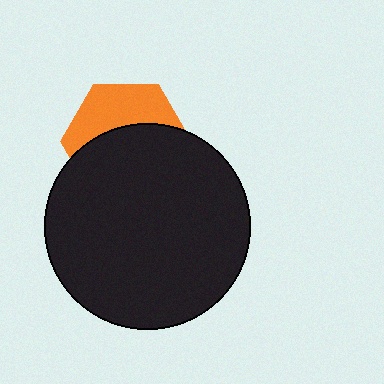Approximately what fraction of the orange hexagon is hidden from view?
Roughly 60% of the orange hexagon is hidden behind the black circle.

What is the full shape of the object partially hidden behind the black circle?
The partially hidden object is an orange hexagon.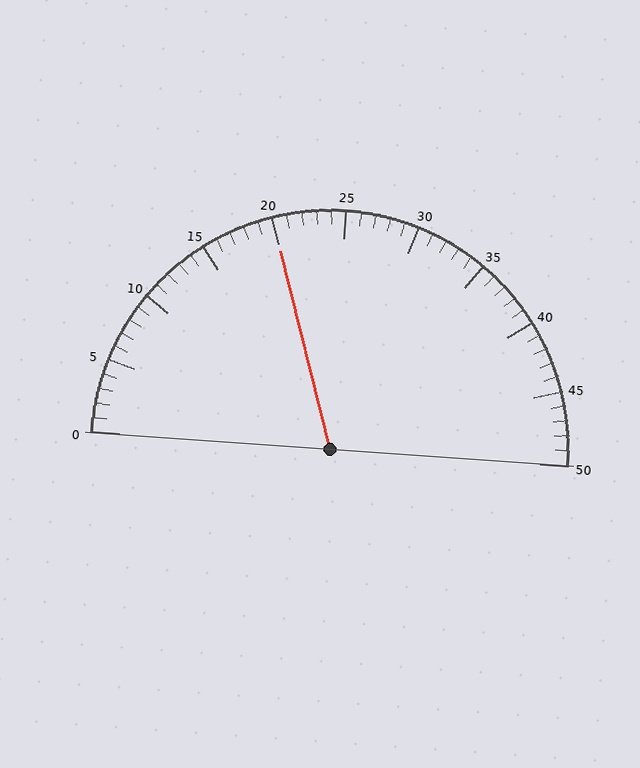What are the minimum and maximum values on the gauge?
The gauge ranges from 0 to 50.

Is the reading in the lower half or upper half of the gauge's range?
The reading is in the lower half of the range (0 to 50).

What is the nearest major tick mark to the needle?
The nearest major tick mark is 20.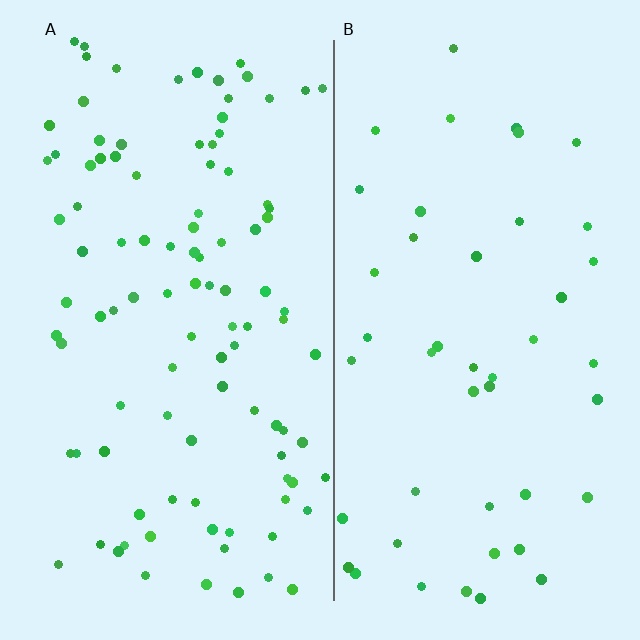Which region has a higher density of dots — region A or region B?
A (the left).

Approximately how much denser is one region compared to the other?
Approximately 2.2× — region A over region B.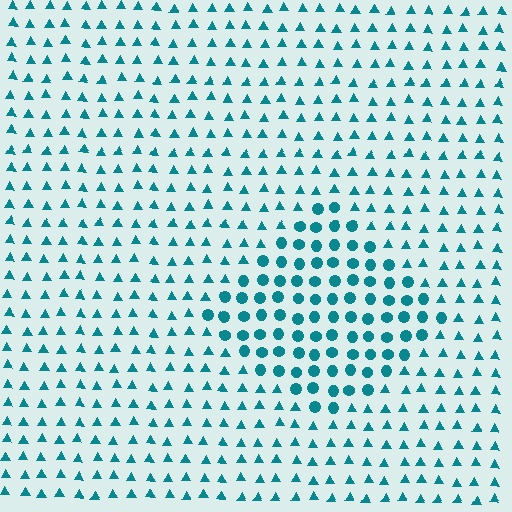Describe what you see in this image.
The image is filled with small teal elements arranged in a uniform grid. A diamond-shaped region contains circles, while the surrounding area contains triangles. The boundary is defined purely by the change in element shape.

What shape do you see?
I see a diamond.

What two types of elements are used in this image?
The image uses circles inside the diamond region and triangles outside it.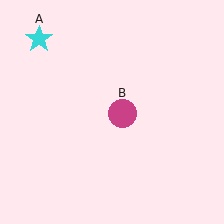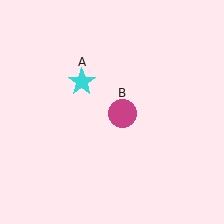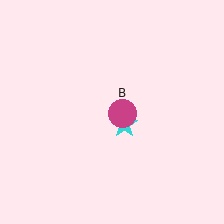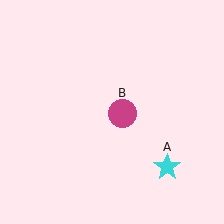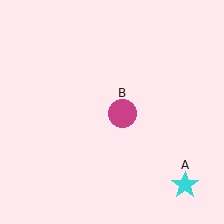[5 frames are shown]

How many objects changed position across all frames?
1 object changed position: cyan star (object A).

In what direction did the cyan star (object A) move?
The cyan star (object A) moved down and to the right.